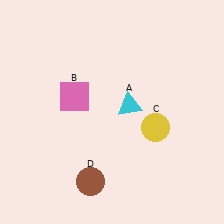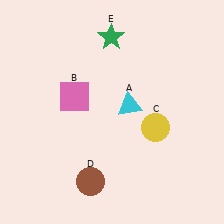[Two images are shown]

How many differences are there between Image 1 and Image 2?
There is 1 difference between the two images.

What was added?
A green star (E) was added in Image 2.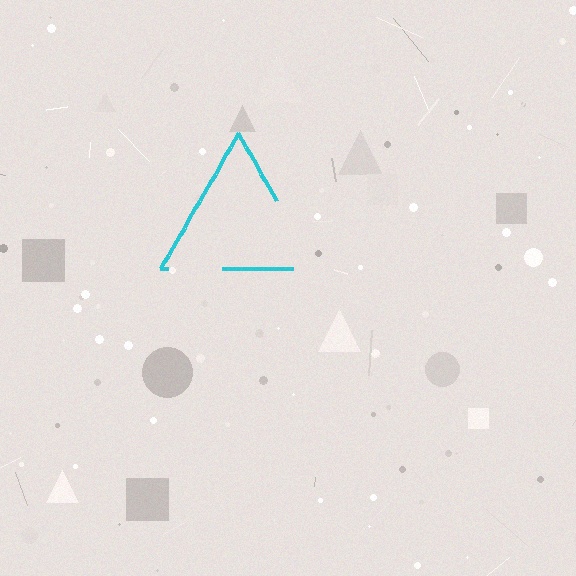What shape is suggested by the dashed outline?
The dashed outline suggests a triangle.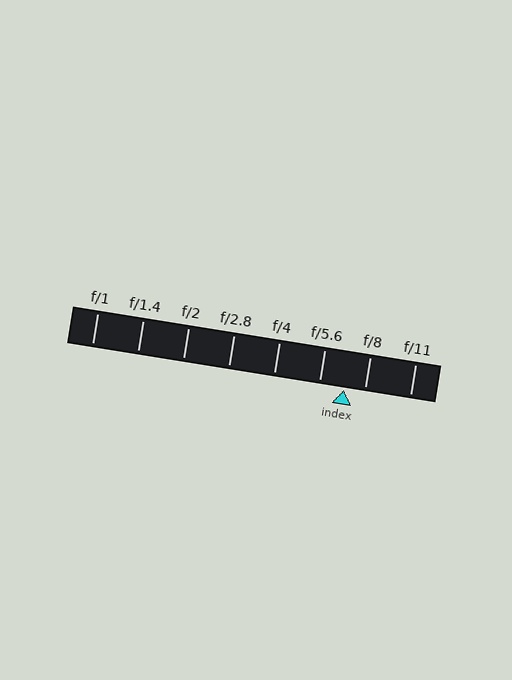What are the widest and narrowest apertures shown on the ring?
The widest aperture shown is f/1 and the narrowest is f/11.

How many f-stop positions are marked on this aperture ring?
There are 8 f-stop positions marked.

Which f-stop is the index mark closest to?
The index mark is closest to f/8.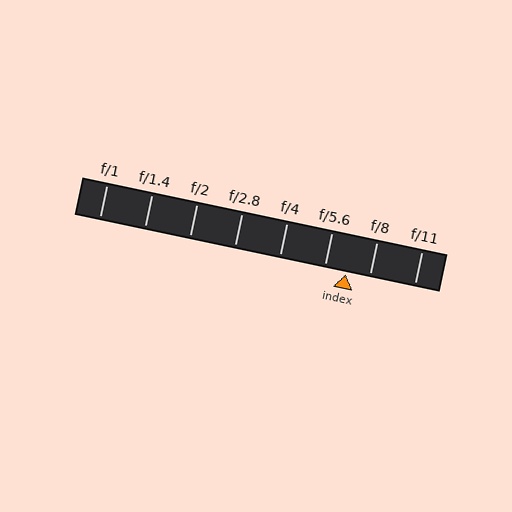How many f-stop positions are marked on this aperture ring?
There are 8 f-stop positions marked.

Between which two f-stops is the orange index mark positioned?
The index mark is between f/5.6 and f/8.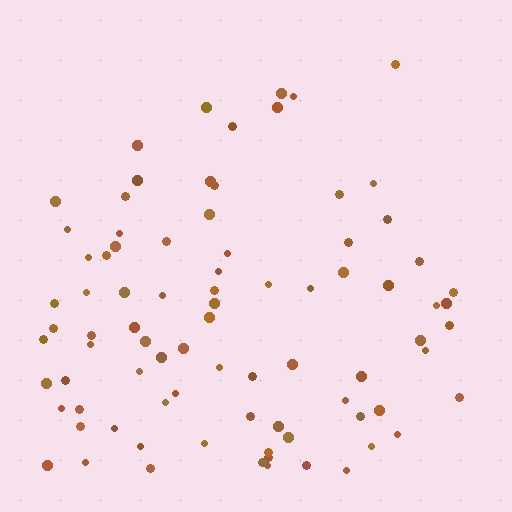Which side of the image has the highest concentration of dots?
The bottom.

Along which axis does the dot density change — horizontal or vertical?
Vertical.